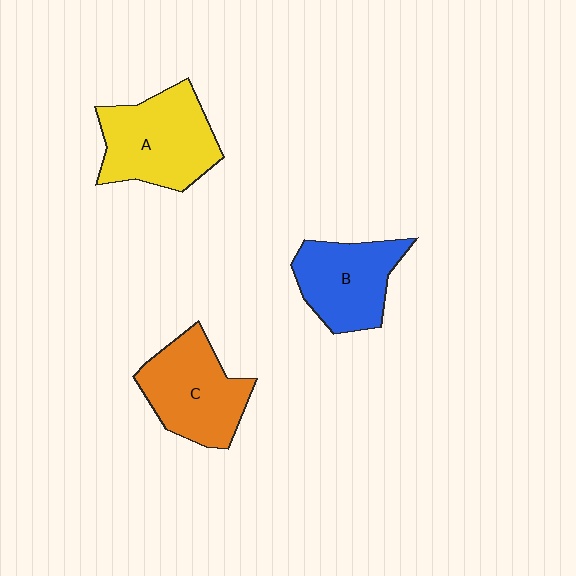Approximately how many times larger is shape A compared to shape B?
Approximately 1.2 times.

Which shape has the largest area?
Shape A (yellow).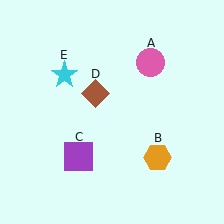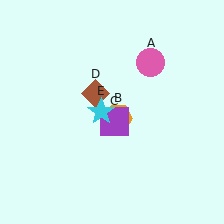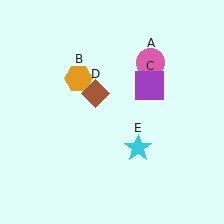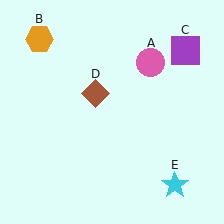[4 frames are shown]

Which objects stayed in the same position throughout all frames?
Pink circle (object A) and brown diamond (object D) remained stationary.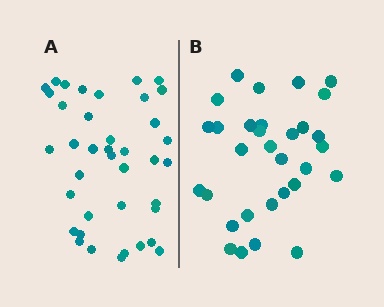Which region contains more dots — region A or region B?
Region A (the left region) has more dots.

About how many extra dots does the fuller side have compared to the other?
Region A has roughly 8 or so more dots than region B.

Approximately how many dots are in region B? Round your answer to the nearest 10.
About 30 dots. (The exact count is 31, which rounds to 30.)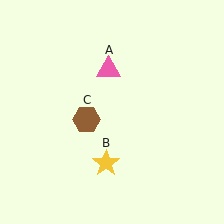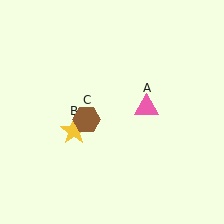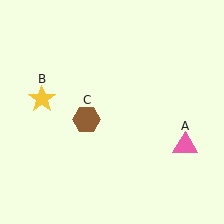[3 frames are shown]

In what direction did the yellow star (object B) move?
The yellow star (object B) moved up and to the left.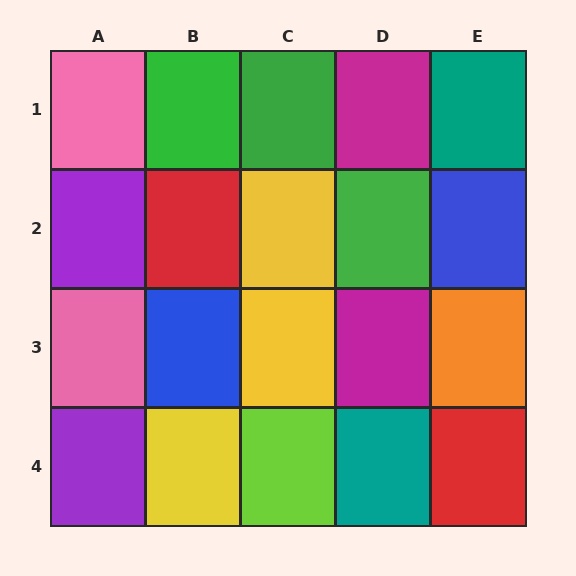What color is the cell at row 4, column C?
Lime.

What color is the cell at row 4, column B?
Yellow.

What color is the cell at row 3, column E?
Orange.